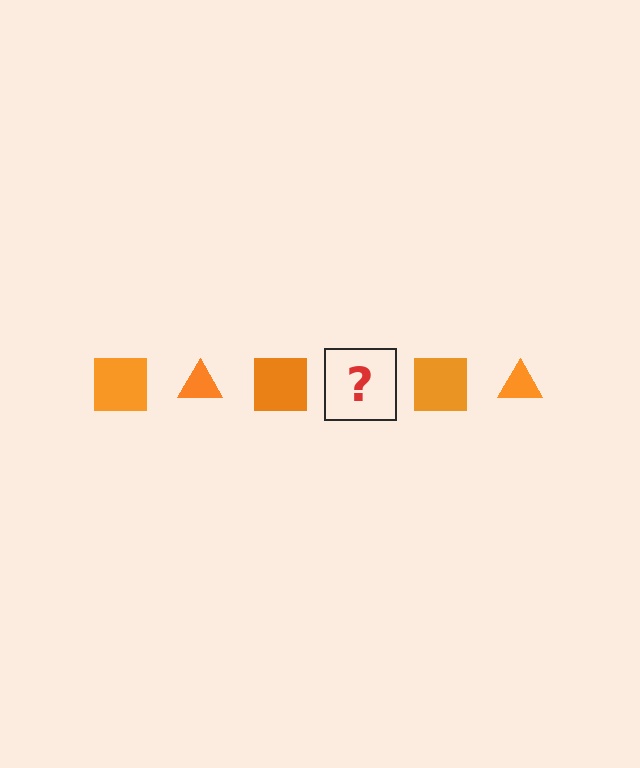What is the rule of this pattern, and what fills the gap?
The rule is that the pattern cycles through square, triangle shapes in orange. The gap should be filled with an orange triangle.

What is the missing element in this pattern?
The missing element is an orange triangle.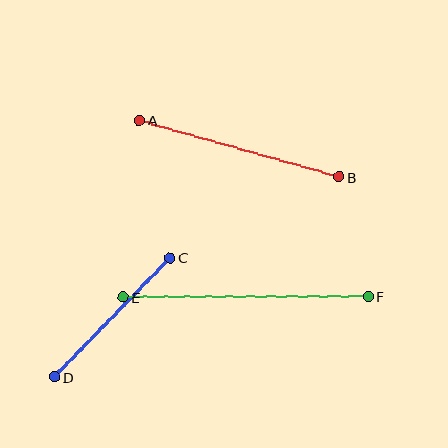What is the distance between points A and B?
The distance is approximately 208 pixels.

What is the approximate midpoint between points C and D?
The midpoint is at approximately (112, 317) pixels.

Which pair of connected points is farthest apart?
Points E and F are farthest apart.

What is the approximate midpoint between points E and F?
The midpoint is at approximately (246, 297) pixels.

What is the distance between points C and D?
The distance is approximately 166 pixels.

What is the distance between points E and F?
The distance is approximately 245 pixels.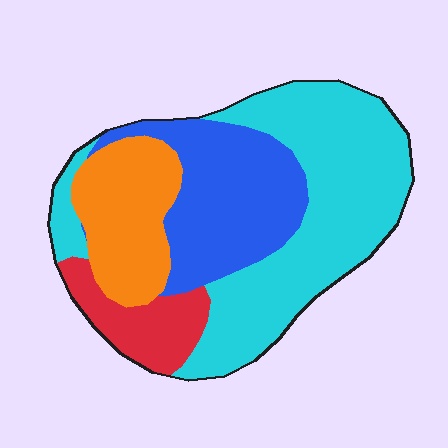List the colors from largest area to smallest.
From largest to smallest: cyan, blue, orange, red.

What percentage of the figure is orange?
Orange covers roughly 20% of the figure.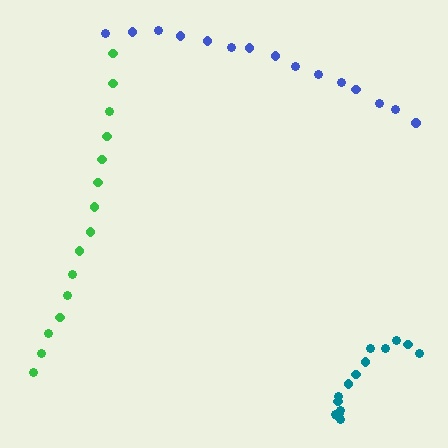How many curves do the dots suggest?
There are 3 distinct paths.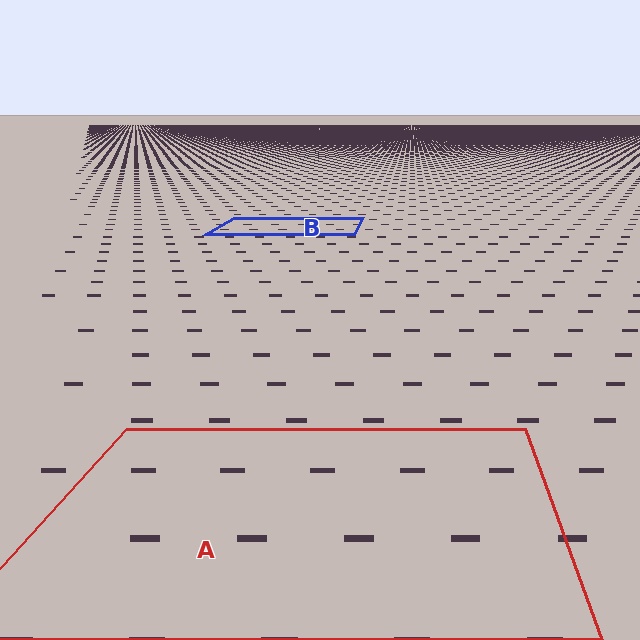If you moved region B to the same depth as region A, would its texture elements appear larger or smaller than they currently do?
They would appear larger. At a closer depth, the same texture elements are projected at a bigger on-screen size.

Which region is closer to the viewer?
Region A is closer. The texture elements there are larger and more spread out.